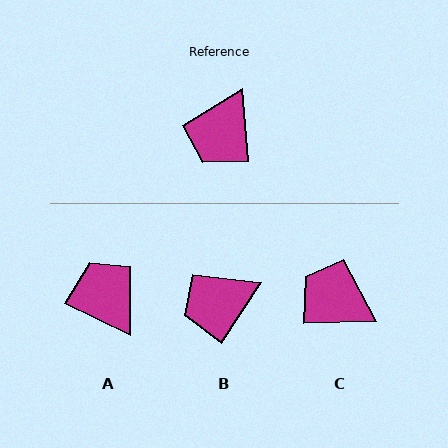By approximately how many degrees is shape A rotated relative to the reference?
Approximately 122 degrees clockwise.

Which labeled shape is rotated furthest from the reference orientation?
A, about 122 degrees away.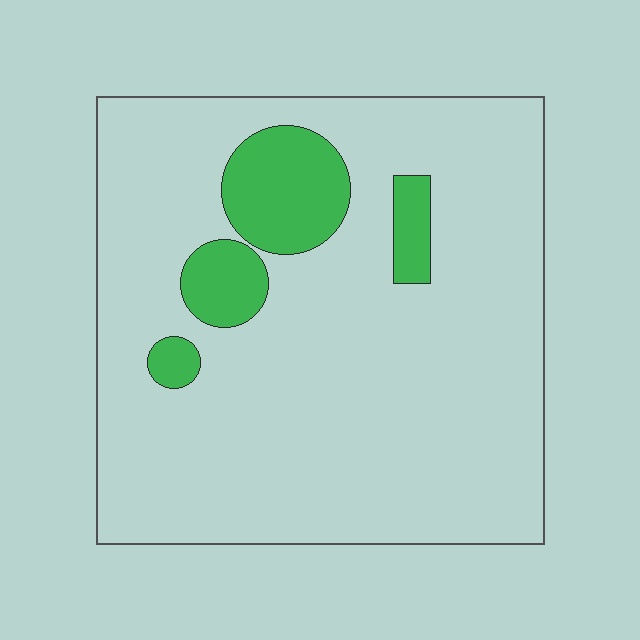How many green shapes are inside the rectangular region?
4.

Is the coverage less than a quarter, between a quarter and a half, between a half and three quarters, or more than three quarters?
Less than a quarter.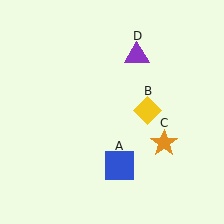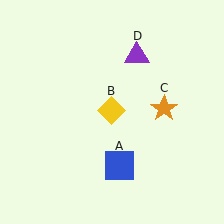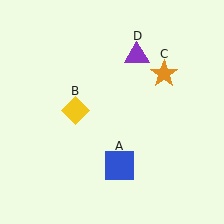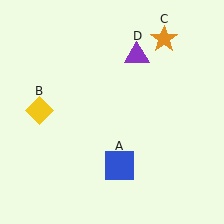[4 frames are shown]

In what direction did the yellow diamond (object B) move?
The yellow diamond (object B) moved left.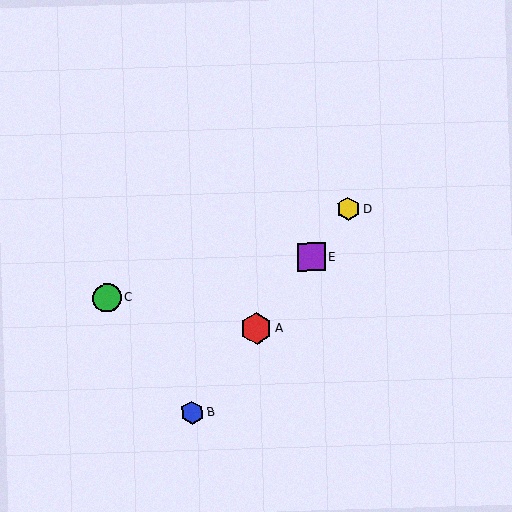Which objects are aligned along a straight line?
Objects A, B, D, E are aligned along a straight line.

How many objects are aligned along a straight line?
4 objects (A, B, D, E) are aligned along a straight line.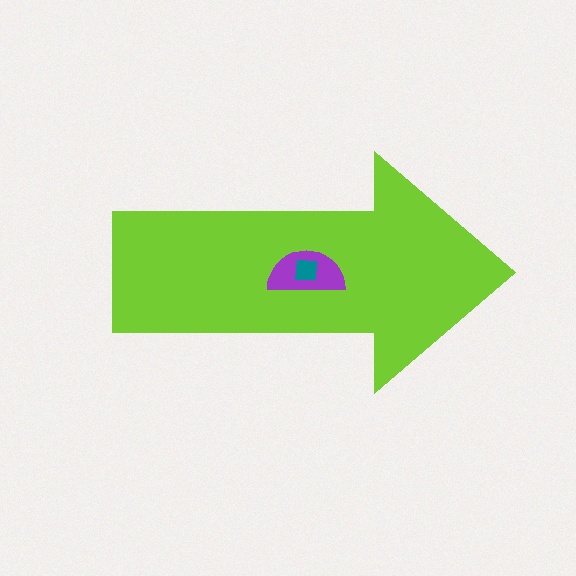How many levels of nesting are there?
3.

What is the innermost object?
The teal square.